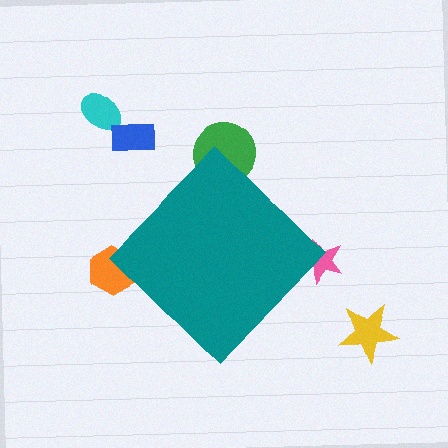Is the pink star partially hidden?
Yes, the pink star is partially hidden behind the teal diamond.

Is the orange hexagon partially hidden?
Yes, the orange hexagon is partially hidden behind the teal diamond.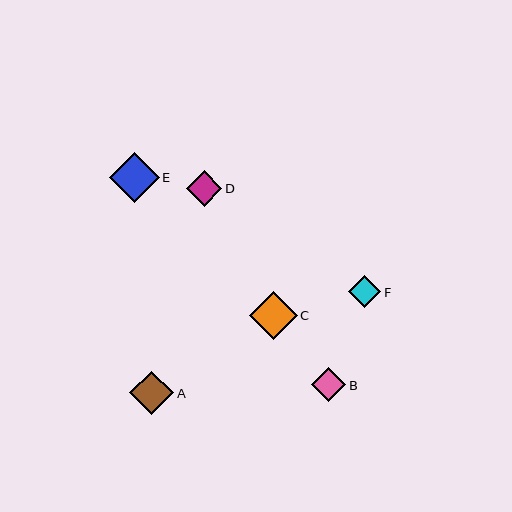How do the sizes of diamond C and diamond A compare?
Diamond C and diamond A are approximately the same size.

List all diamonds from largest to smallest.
From largest to smallest: E, C, A, D, B, F.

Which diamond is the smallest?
Diamond F is the smallest with a size of approximately 32 pixels.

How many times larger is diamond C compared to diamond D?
Diamond C is approximately 1.3 times the size of diamond D.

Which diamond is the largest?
Diamond E is the largest with a size of approximately 50 pixels.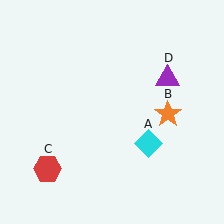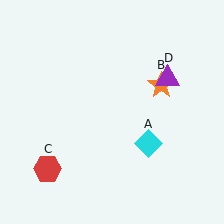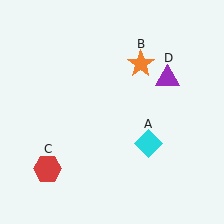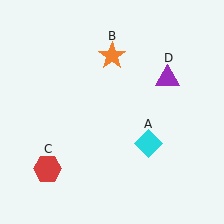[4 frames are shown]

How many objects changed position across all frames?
1 object changed position: orange star (object B).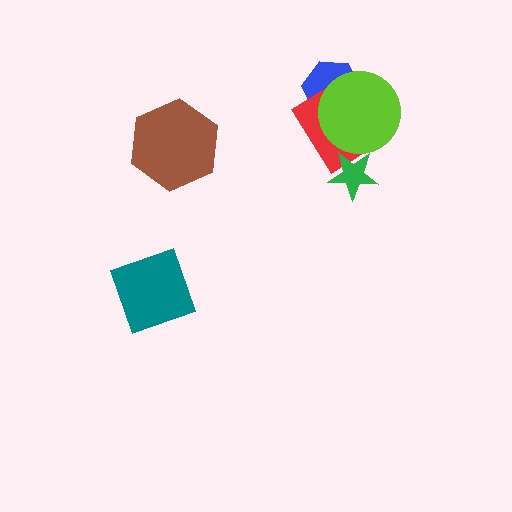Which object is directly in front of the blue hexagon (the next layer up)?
The red rectangle is directly in front of the blue hexagon.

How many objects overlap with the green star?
1 object overlaps with the green star.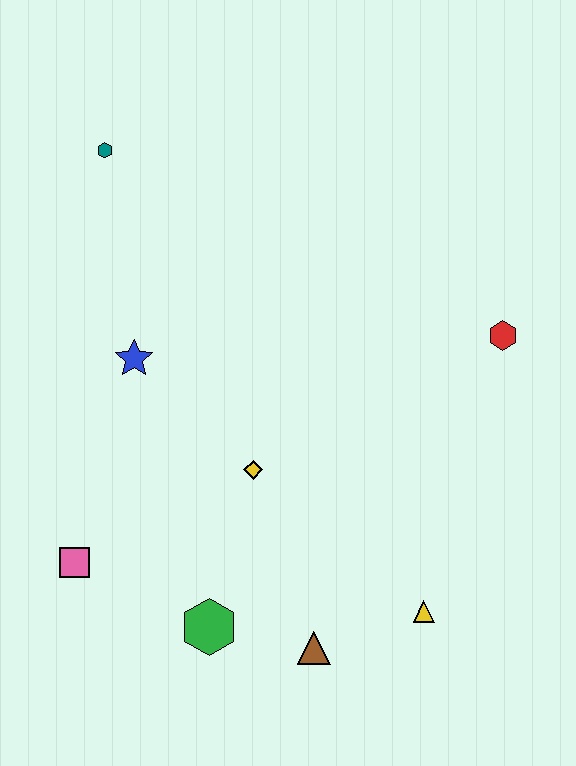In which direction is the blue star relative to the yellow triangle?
The blue star is to the left of the yellow triangle.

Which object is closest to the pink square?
The green hexagon is closest to the pink square.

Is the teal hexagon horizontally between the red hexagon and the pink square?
Yes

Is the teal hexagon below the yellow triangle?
No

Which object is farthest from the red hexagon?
The pink square is farthest from the red hexagon.